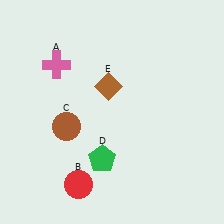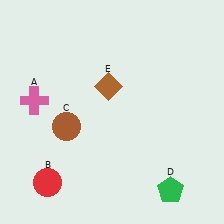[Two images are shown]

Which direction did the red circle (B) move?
The red circle (B) moved left.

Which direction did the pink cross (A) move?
The pink cross (A) moved down.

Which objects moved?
The objects that moved are: the pink cross (A), the red circle (B), the green pentagon (D).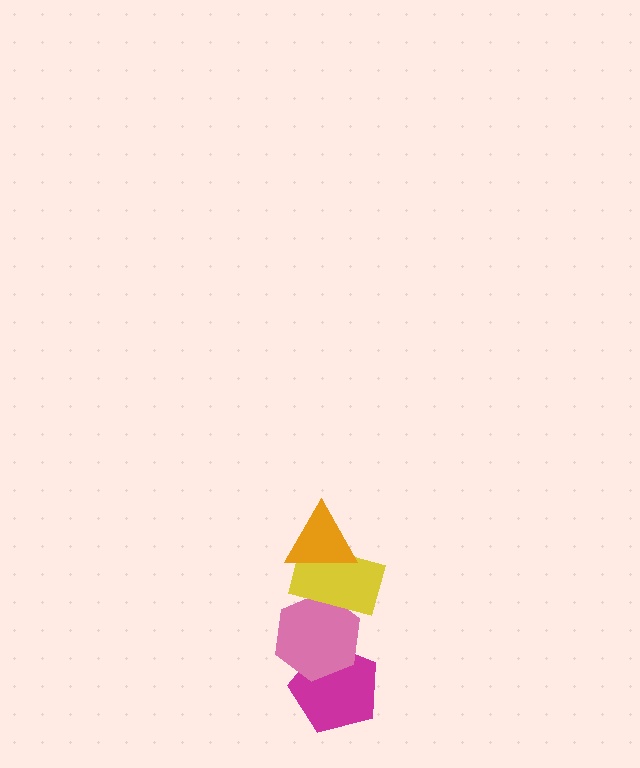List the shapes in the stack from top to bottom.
From top to bottom: the orange triangle, the yellow rectangle, the pink hexagon, the magenta pentagon.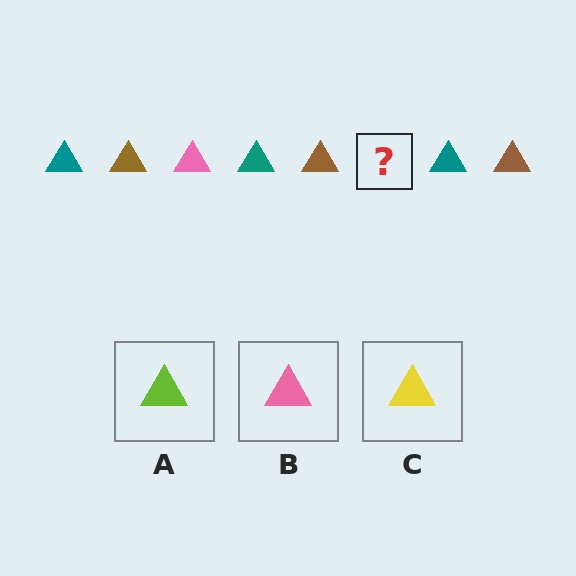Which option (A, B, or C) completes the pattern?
B.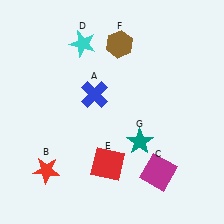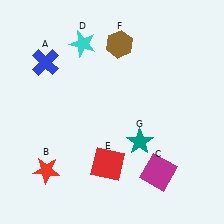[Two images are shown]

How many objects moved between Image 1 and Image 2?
1 object moved between the two images.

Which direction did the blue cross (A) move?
The blue cross (A) moved left.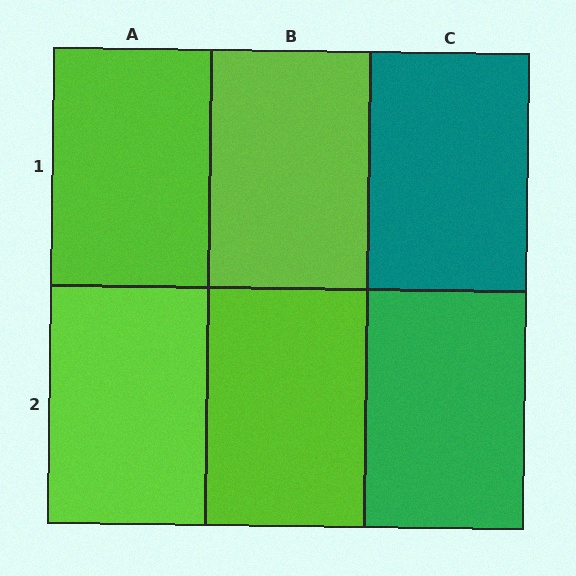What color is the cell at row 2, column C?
Green.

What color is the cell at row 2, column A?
Lime.